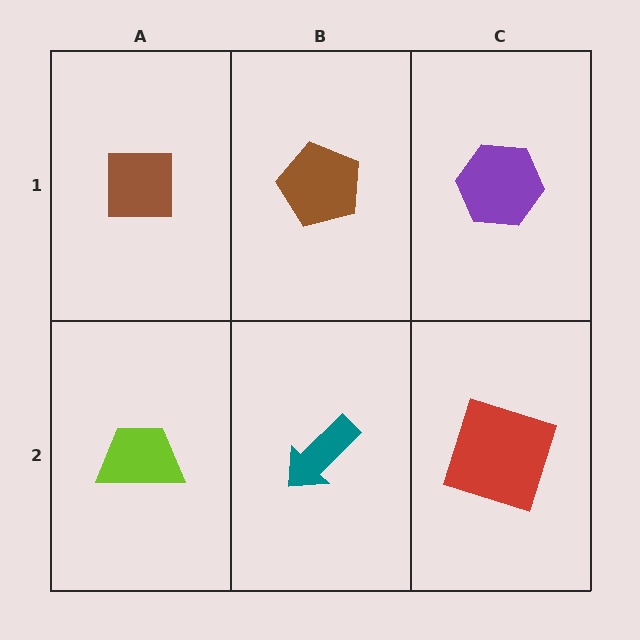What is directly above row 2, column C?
A purple hexagon.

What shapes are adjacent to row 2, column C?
A purple hexagon (row 1, column C), a teal arrow (row 2, column B).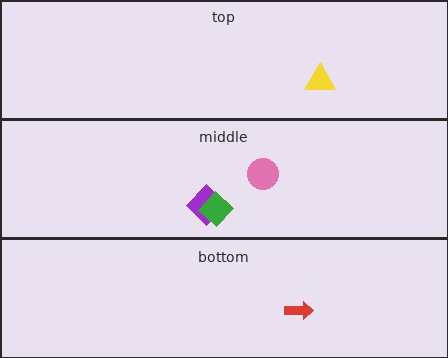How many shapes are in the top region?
1.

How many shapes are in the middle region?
3.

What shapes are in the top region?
The yellow triangle.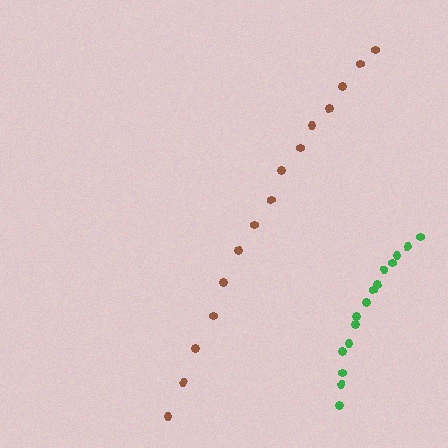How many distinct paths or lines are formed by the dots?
There are 2 distinct paths.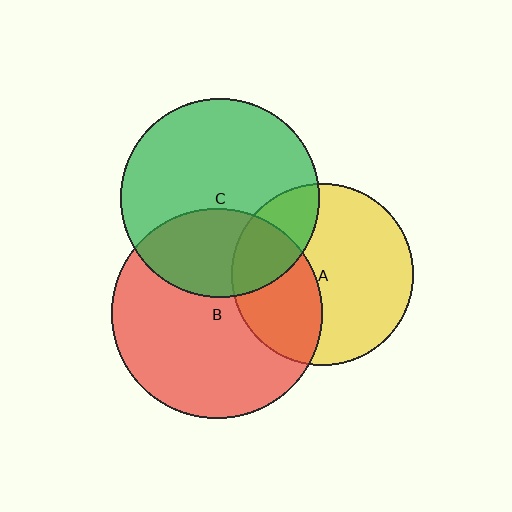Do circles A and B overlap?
Yes.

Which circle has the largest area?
Circle B (red).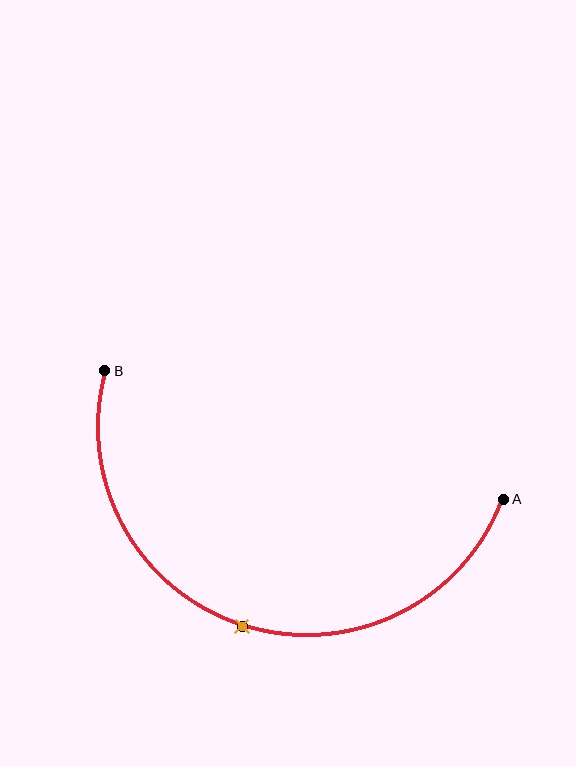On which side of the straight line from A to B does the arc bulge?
The arc bulges below the straight line connecting A and B.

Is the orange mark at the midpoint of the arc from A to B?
Yes. The orange mark lies on the arc at equal arc-length from both A and B — it is the arc midpoint.